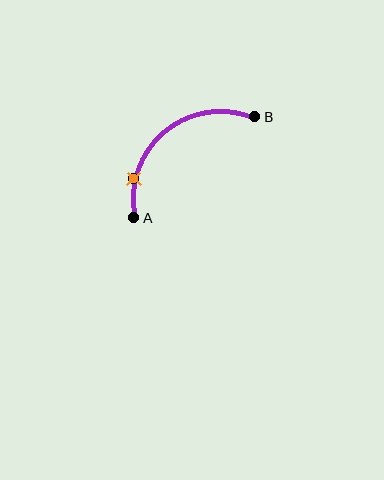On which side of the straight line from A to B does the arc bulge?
The arc bulges above and to the left of the straight line connecting A and B.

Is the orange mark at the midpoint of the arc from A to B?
No. The orange mark lies on the arc but is closer to endpoint A. The arc midpoint would be at the point on the curve equidistant along the arc from both A and B.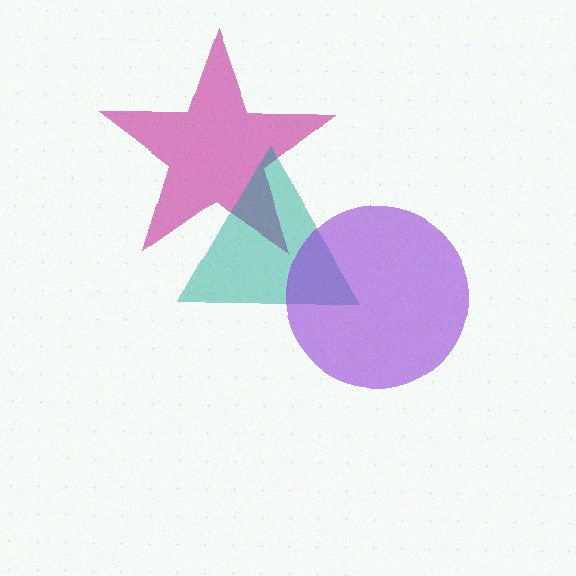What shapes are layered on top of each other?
The layered shapes are: a magenta star, a teal triangle, a purple circle.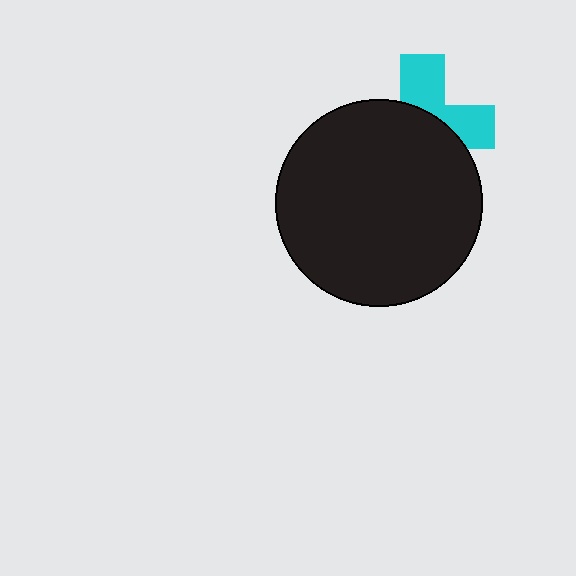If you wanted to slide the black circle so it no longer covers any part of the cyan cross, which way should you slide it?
Slide it down — that is the most direct way to separate the two shapes.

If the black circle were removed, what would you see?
You would see the complete cyan cross.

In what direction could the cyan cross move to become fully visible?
The cyan cross could move up. That would shift it out from behind the black circle entirely.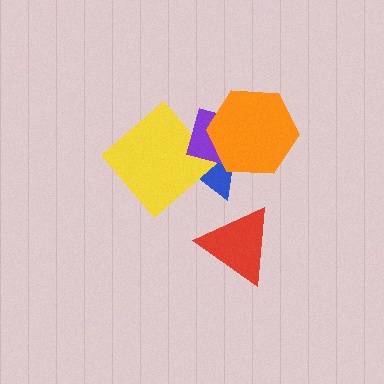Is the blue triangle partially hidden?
Yes, it is partially covered by another shape.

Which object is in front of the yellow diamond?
The purple diamond is in front of the yellow diamond.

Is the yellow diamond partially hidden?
Yes, it is partially covered by another shape.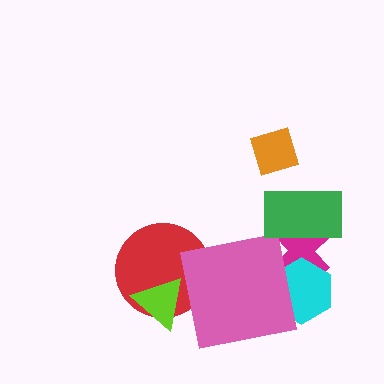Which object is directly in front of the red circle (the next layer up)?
The lime triangle is directly in front of the red circle.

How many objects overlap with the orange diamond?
0 objects overlap with the orange diamond.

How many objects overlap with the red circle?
2 objects overlap with the red circle.